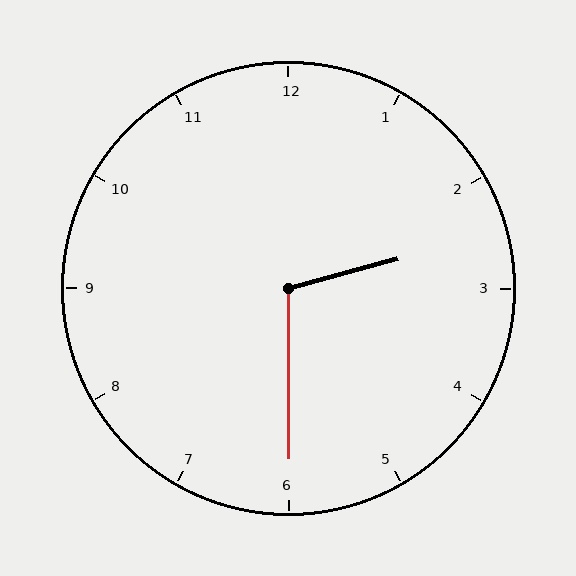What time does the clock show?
2:30.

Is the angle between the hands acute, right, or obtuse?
It is obtuse.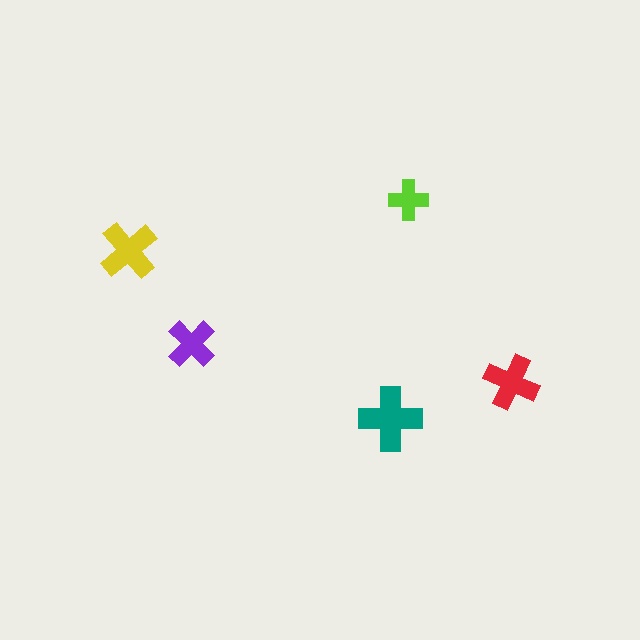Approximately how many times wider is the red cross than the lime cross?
About 1.5 times wider.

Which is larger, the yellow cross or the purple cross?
The yellow one.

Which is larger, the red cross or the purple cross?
The red one.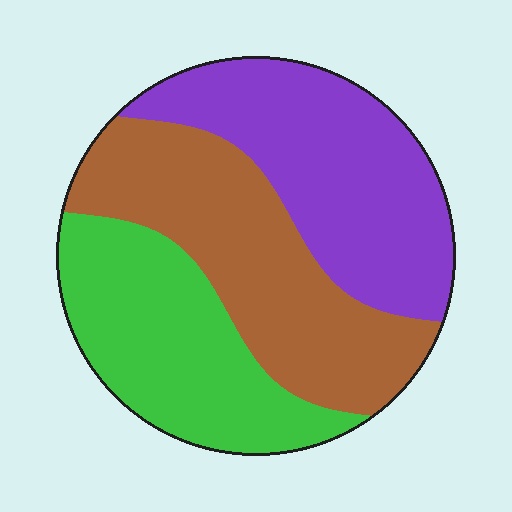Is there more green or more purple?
Purple.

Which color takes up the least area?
Green, at roughly 30%.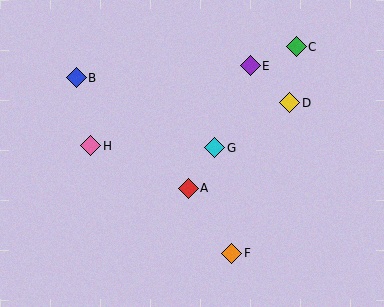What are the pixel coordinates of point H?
Point H is at (91, 146).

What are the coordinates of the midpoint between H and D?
The midpoint between H and D is at (190, 124).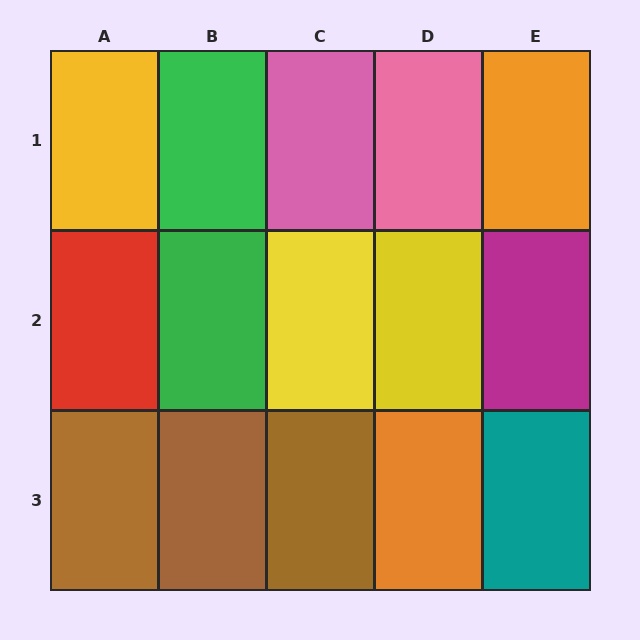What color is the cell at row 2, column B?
Green.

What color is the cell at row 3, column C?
Brown.